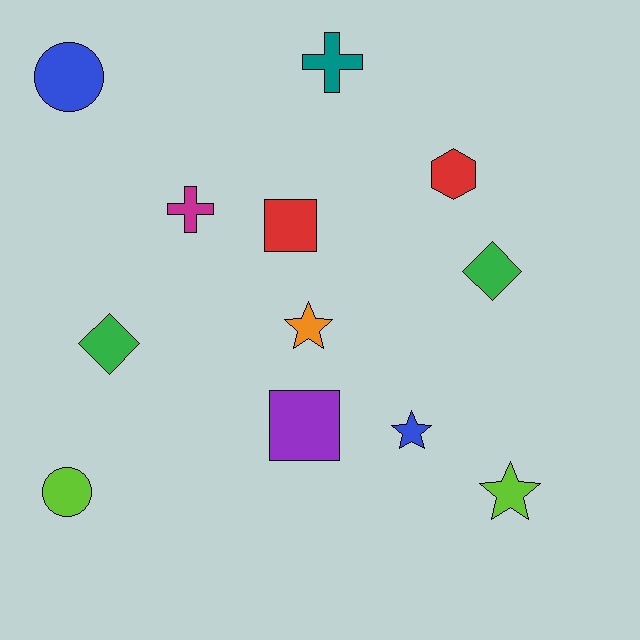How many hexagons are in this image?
There is 1 hexagon.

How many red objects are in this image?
There are 2 red objects.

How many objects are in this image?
There are 12 objects.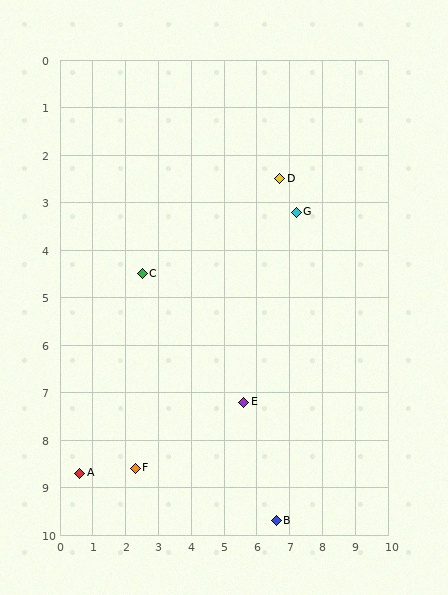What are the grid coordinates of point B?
Point B is at approximately (6.6, 9.7).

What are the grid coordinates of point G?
Point G is at approximately (7.2, 3.2).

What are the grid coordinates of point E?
Point E is at approximately (5.6, 7.2).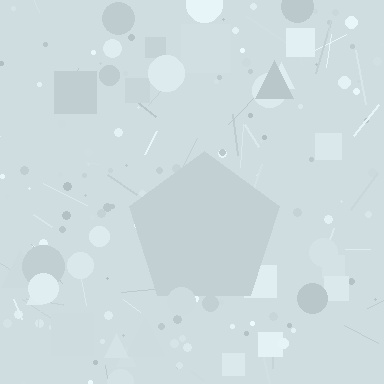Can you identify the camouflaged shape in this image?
The camouflaged shape is a pentagon.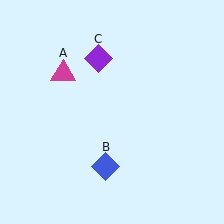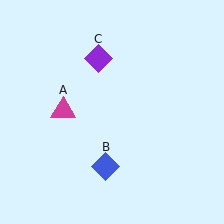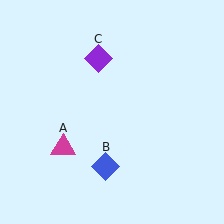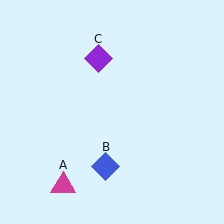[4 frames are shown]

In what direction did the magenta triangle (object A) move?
The magenta triangle (object A) moved down.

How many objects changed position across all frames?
1 object changed position: magenta triangle (object A).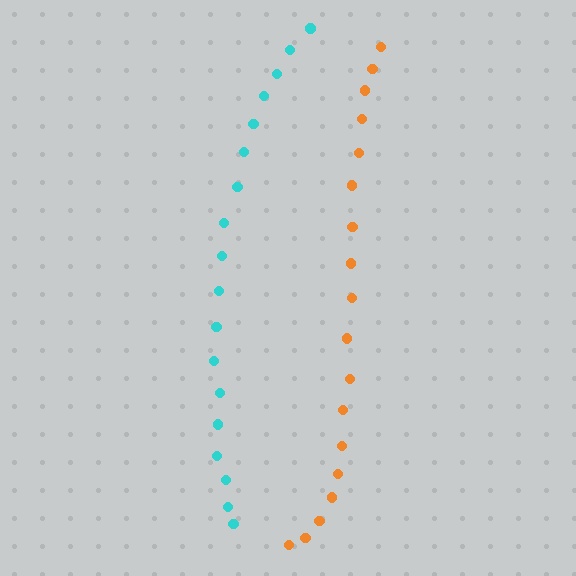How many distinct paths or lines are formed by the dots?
There are 2 distinct paths.